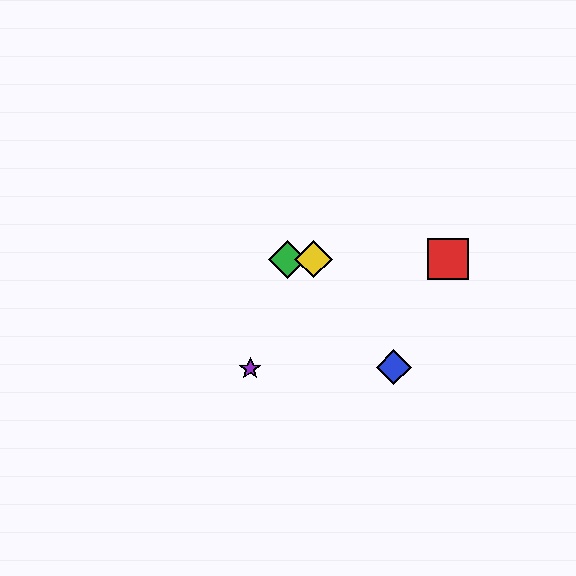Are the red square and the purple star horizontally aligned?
No, the red square is at y≈259 and the purple star is at y≈369.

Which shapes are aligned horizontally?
The red square, the green diamond, the yellow diamond are aligned horizontally.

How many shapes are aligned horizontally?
3 shapes (the red square, the green diamond, the yellow diamond) are aligned horizontally.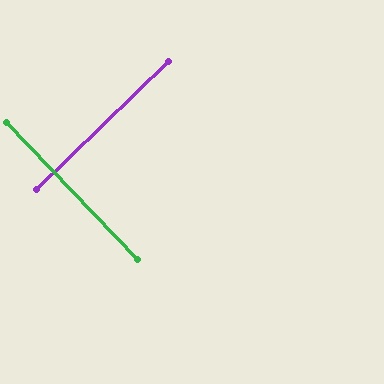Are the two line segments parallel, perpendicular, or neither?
Perpendicular — they meet at approximately 89°.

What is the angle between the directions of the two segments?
Approximately 89 degrees.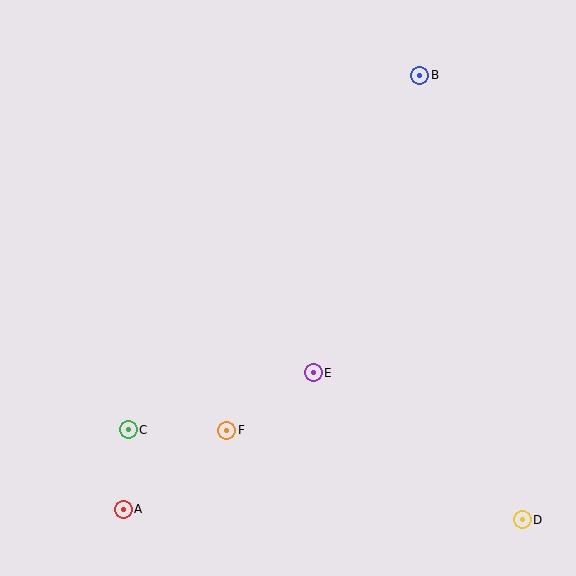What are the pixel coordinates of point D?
Point D is at (522, 520).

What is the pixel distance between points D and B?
The distance between D and B is 456 pixels.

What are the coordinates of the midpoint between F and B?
The midpoint between F and B is at (323, 253).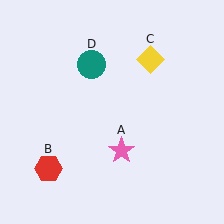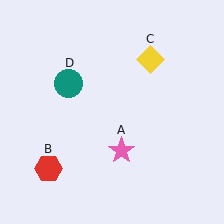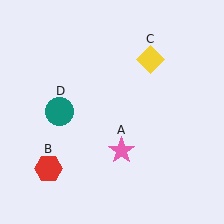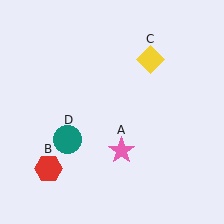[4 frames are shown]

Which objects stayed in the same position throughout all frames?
Pink star (object A) and red hexagon (object B) and yellow diamond (object C) remained stationary.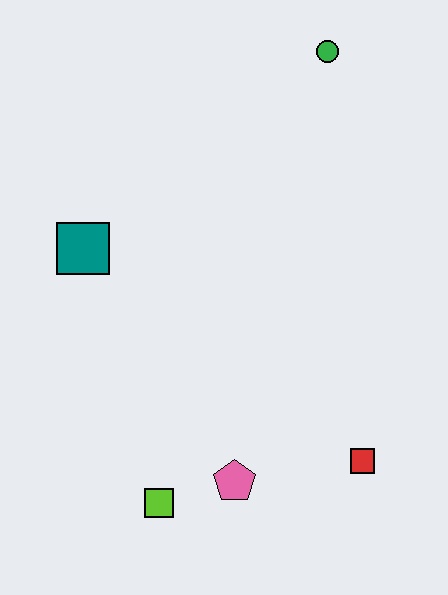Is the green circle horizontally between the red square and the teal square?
Yes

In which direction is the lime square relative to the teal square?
The lime square is below the teal square.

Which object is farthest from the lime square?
The green circle is farthest from the lime square.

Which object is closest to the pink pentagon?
The lime square is closest to the pink pentagon.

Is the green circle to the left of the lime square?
No